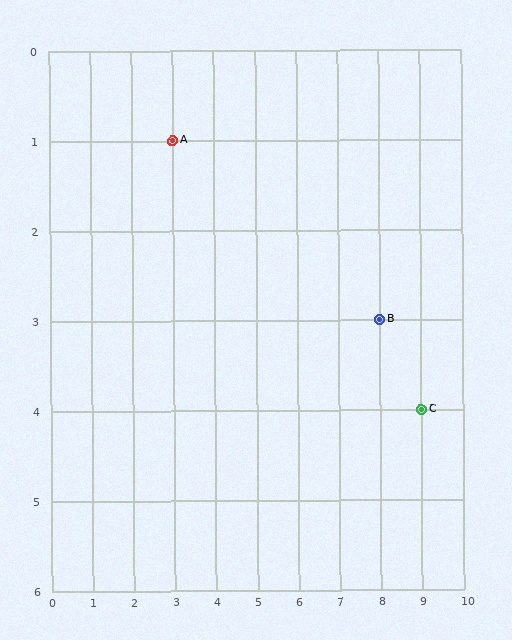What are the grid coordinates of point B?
Point B is at grid coordinates (8, 3).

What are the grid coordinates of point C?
Point C is at grid coordinates (9, 4).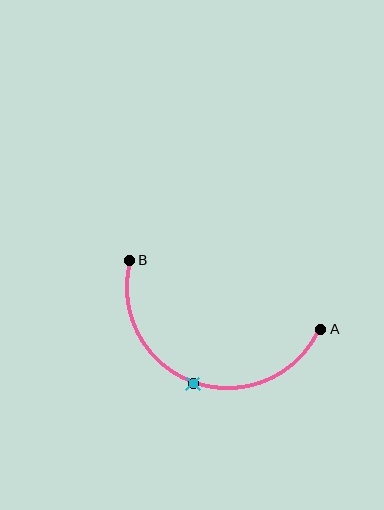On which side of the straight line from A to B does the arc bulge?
The arc bulges below the straight line connecting A and B.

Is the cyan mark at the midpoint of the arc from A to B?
Yes. The cyan mark lies on the arc at equal arc-length from both A and B — it is the arc midpoint.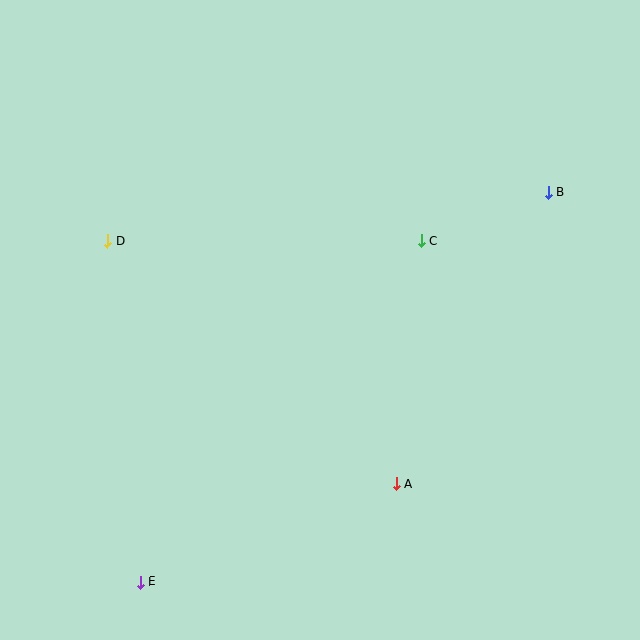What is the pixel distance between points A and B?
The distance between A and B is 328 pixels.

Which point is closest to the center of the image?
Point C at (421, 241) is closest to the center.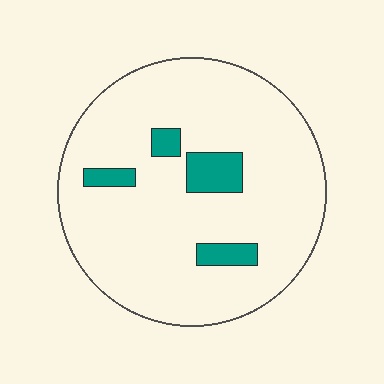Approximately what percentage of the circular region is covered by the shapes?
Approximately 10%.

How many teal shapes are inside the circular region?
4.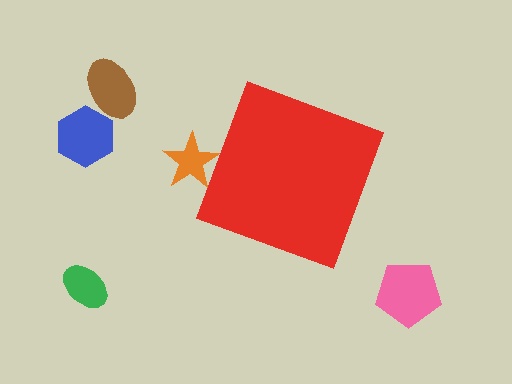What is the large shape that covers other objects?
A red diamond.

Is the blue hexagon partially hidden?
No, the blue hexagon is fully visible.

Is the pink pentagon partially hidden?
No, the pink pentagon is fully visible.